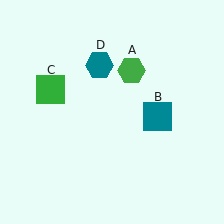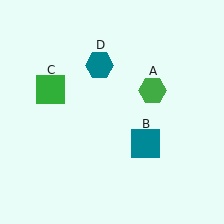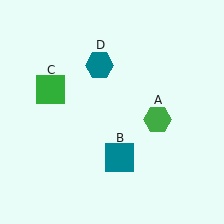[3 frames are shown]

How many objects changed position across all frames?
2 objects changed position: green hexagon (object A), teal square (object B).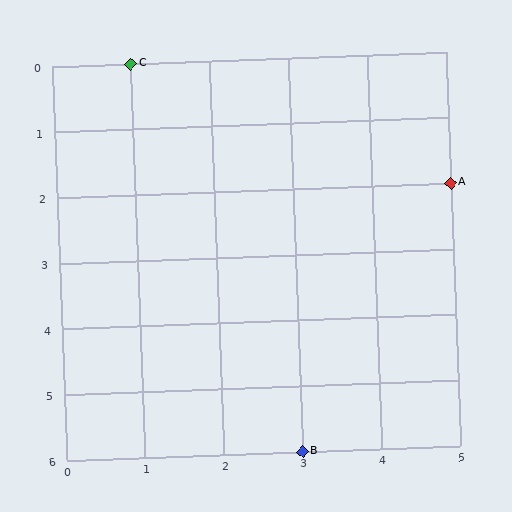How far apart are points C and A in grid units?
Points C and A are 4 columns and 2 rows apart (about 4.5 grid units diagonally).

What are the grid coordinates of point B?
Point B is at grid coordinates (3, 6).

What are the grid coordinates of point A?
Point A is at grid coordinates (5, 2).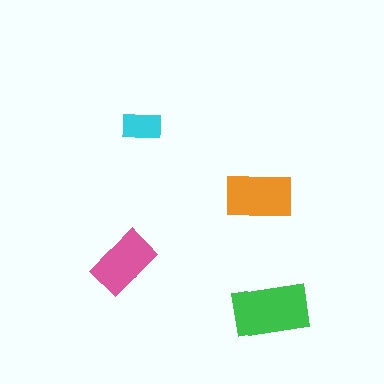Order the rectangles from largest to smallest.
the green one, the orange one, the pink one, the cyan one.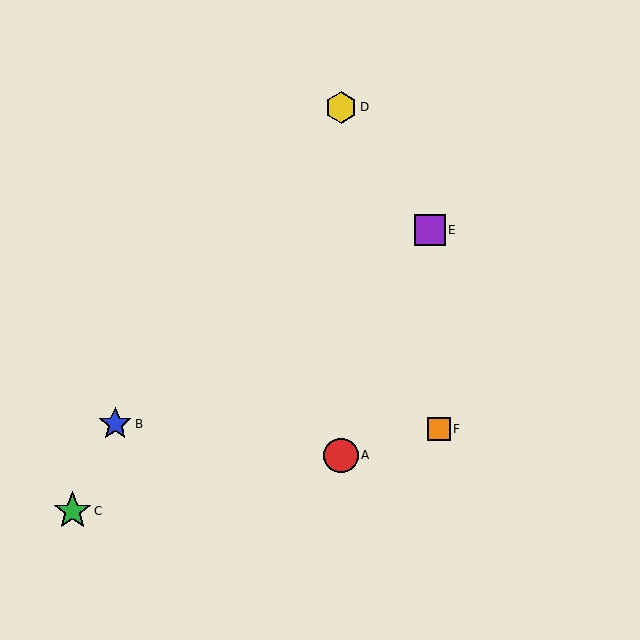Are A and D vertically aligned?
Yes, both are at x≈341.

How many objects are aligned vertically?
2 objects (A, D) are aligned vertically.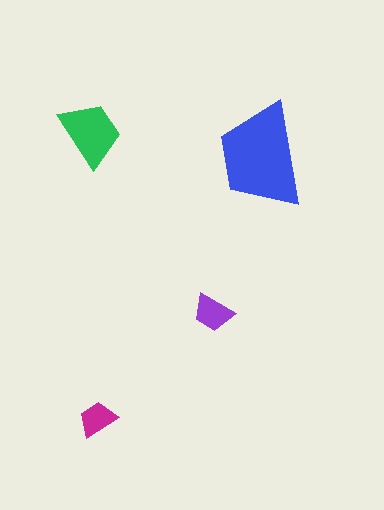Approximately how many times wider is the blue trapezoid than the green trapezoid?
About 1.5 times wider.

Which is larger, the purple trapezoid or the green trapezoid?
The green one.